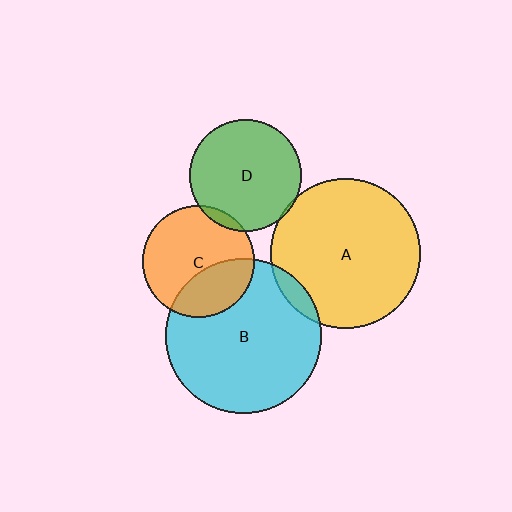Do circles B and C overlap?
Yes.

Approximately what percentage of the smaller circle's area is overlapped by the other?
Approximately 35%.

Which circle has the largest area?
Circle B (cyan).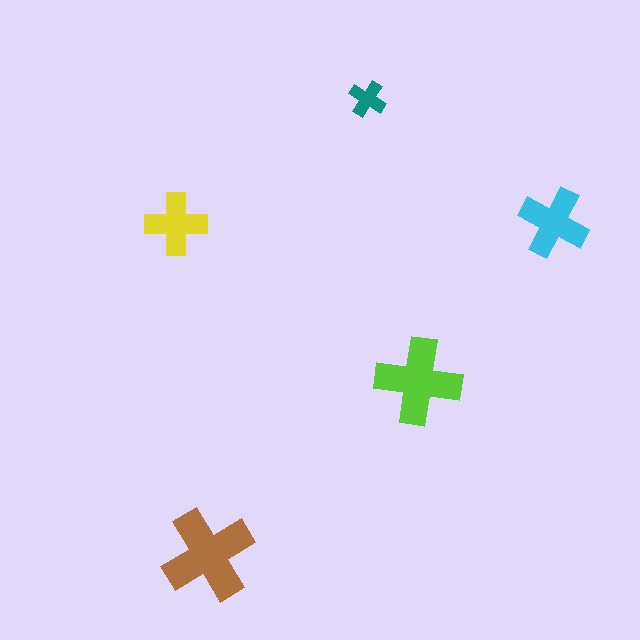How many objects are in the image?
There are 5 objects in the image.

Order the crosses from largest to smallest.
the brown one, the lime one, the cyan one, the yellow one, the teal one.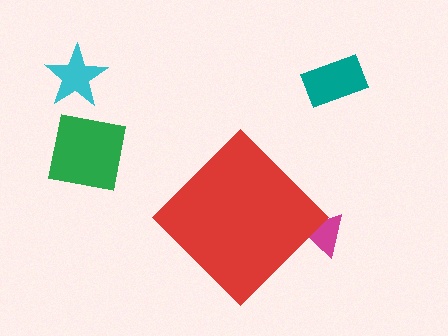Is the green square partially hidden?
No, the green square is fully visible.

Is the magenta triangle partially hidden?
Yes, the magenta triangle is partially hidden behind the red diamond.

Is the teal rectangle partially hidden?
No, the teal rectangle is fully visible.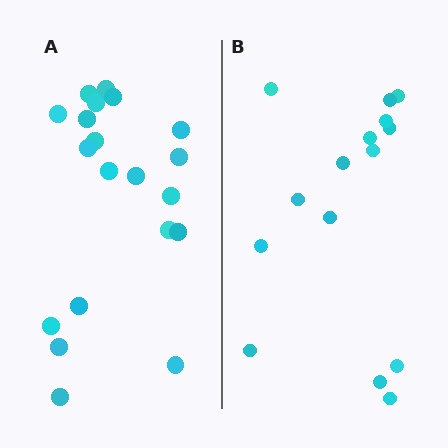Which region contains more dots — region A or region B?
Region A (the left region) has more dots.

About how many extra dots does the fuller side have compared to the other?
Region A has about 5 more dots than region B.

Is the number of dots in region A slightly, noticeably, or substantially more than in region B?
Region A has noticeably more, but not dramatically so. The ratio is roughly 1.3 to 1.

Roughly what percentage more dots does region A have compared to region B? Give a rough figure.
About 35% more.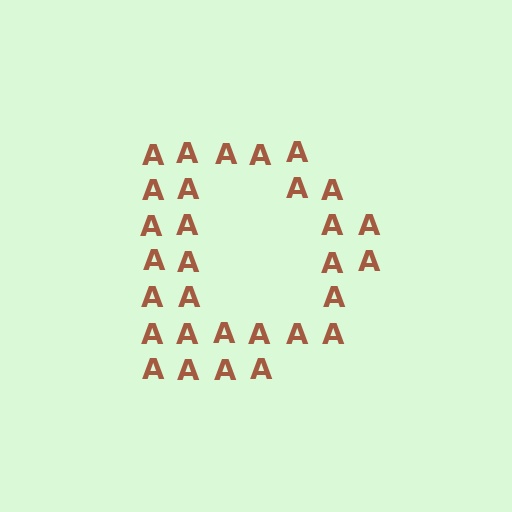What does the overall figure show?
The overall figure shows the letter D.